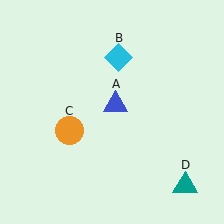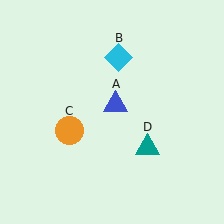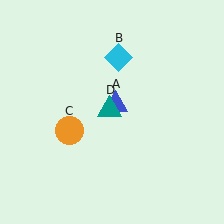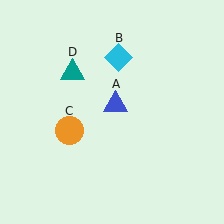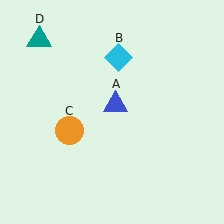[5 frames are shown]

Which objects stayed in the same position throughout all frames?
Blue triangle (object A) and cyan diamond (object B) and orange circle (object C) remained stationary.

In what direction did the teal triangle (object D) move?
The teal triangle (object D) moved up and to the left.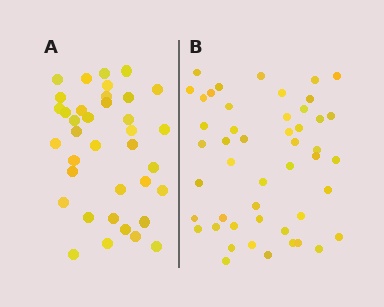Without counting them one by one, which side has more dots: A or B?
Region B (the right region) has more dots.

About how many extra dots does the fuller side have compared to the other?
Region B has roughly 12 or so more dots than region A.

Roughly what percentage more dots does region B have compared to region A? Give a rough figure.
About 30% more.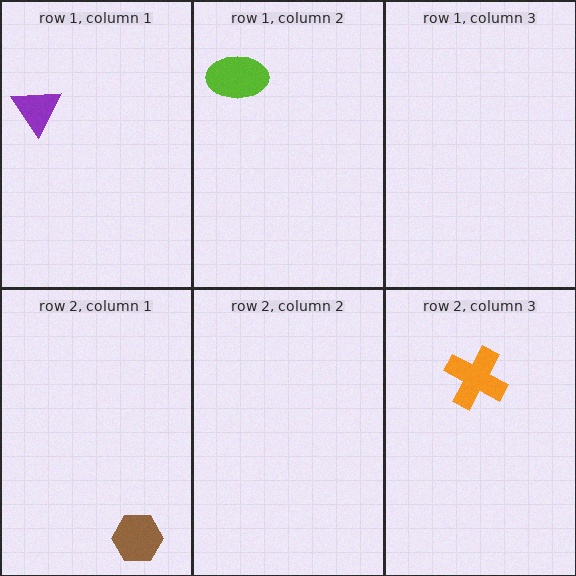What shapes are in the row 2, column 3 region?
The orange cross.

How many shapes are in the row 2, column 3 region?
1.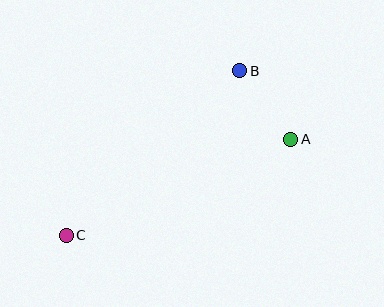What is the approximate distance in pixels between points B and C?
The distance between B and C is approximately 239 pixels.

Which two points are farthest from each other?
Points A and C are farthest from each other.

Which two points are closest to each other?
Points A and B are closest to each other.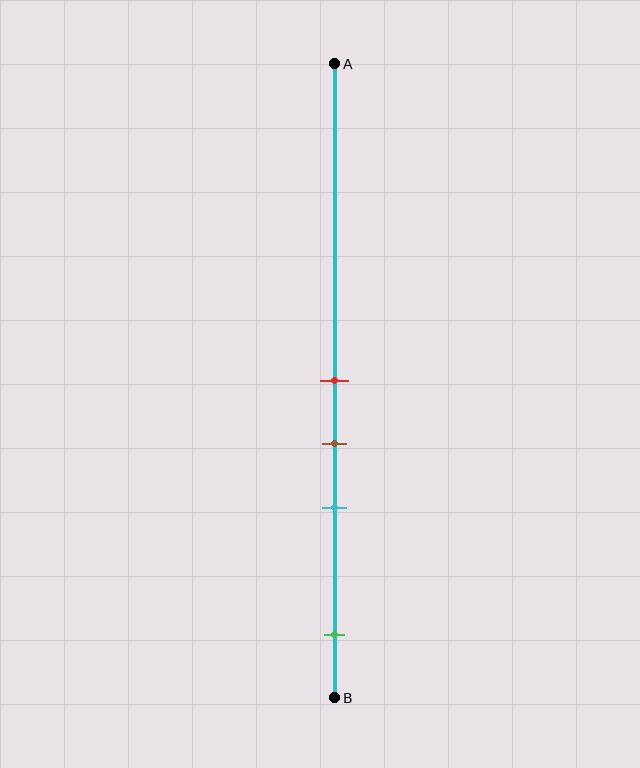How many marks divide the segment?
There are 4 marks dividing the segment.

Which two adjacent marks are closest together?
The red and brown marks are the closest adjacent pair.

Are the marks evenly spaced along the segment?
No, the marks are not evenly spaced.